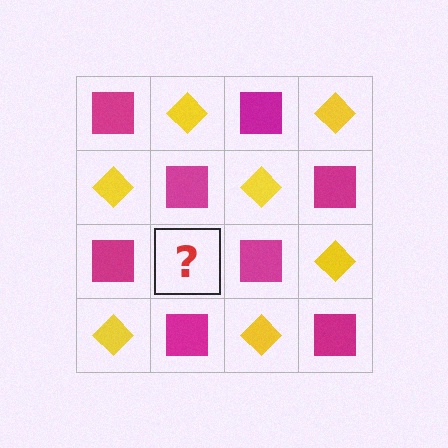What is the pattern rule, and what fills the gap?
The rule is that it alternates magenta square and yellow diamond in a checkerboard pattern. The gap should be filled with a yellow diamond.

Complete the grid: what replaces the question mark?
The question mark should be replaced with a yellow diamond.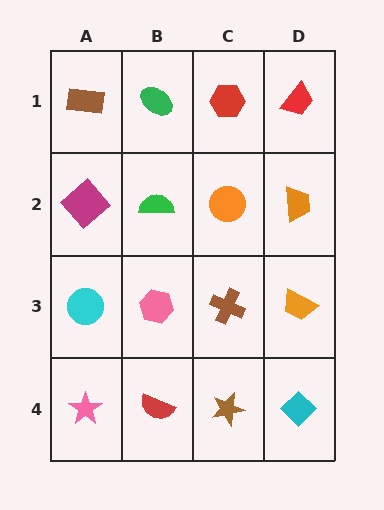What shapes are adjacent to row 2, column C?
A red hexagon (row 1, column C), a brown cross (row 3, column C), a green semicircle (row 2, column B), an orange trapezoid (row 2, column D).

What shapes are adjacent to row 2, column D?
A red trapezoid (row 1, column D), an orange trapezoid (row 3, column D), an orange circle (row 2, column C).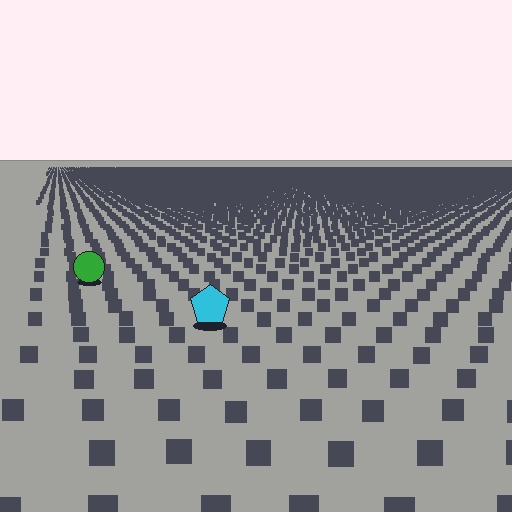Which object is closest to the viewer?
The cyan pentagon is closest. The texture marks near it are larger and more spread out.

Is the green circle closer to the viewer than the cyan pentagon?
No. The cyan pentagon is closer — you can tell from the texture gradient: the ground texture is coarser near it.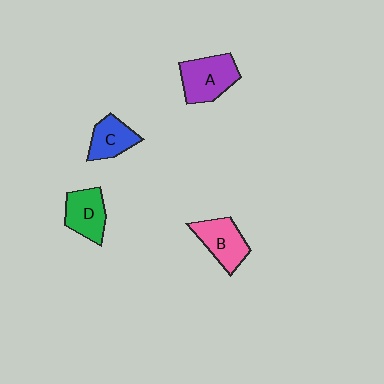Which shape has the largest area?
Shape A (purple).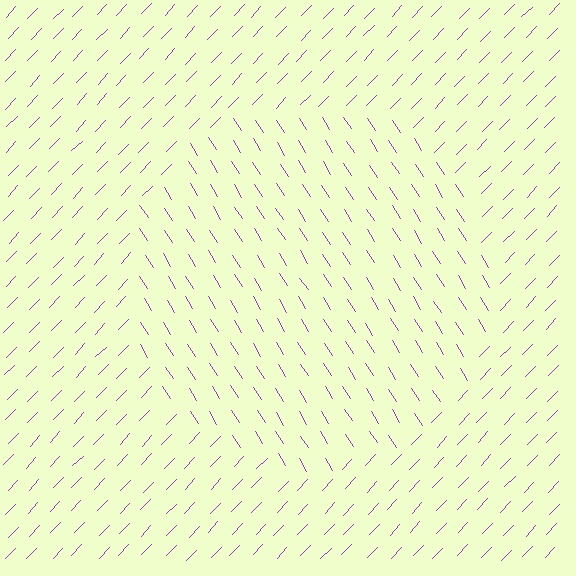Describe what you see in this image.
The image is filled with small purple line segments. A circle region in the image has lines oriented differently from the surrounding lines, creating a visible texture boundary.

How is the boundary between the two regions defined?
The boundary is defined purely by a change in line orientation (approximately 76 degrees difference). All lines are the same color and thickness.